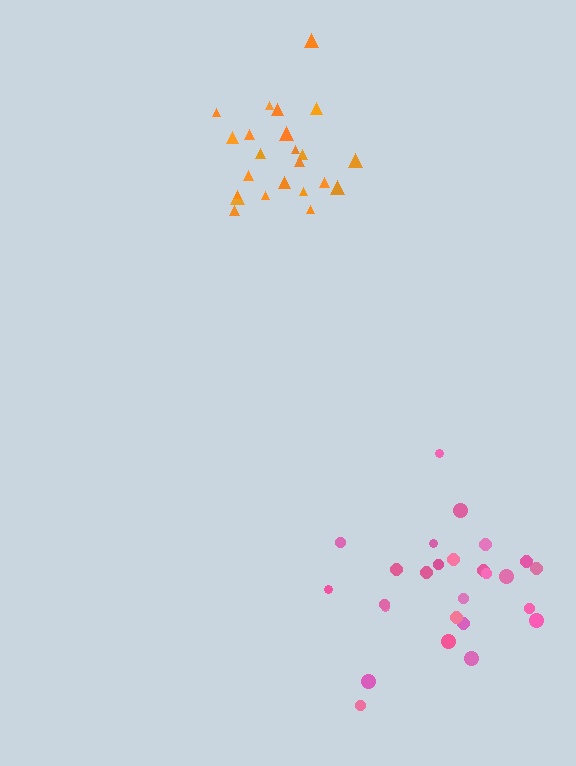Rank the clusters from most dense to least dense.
orange, pink.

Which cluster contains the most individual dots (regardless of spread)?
Pink (26).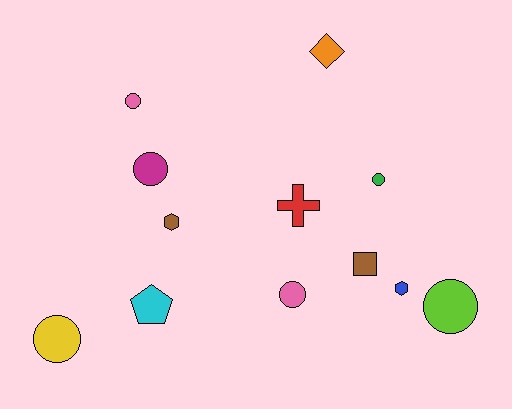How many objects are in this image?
There are 12 objects.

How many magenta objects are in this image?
There is 1 magenta object.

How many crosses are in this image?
There is 1 cross.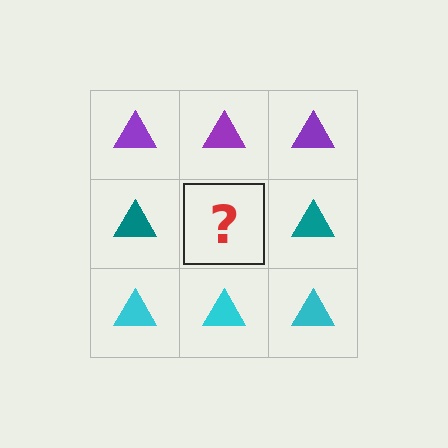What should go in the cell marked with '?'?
The missing cell should contain a teal triangle.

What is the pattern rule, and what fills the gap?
The rule is that each row has a consistent color. The gap should be filled with a teal triangle.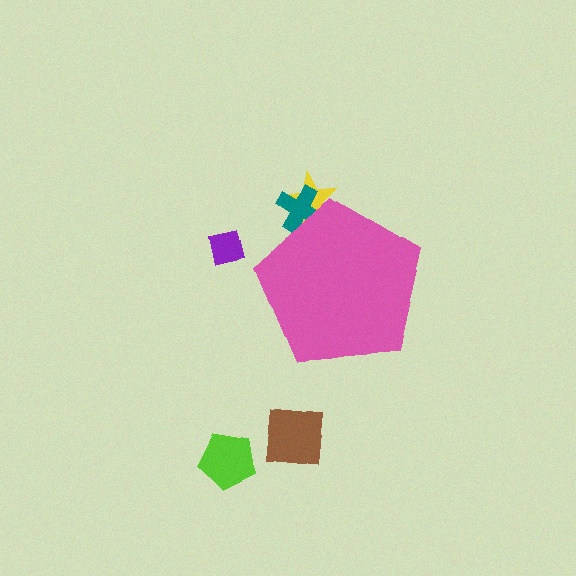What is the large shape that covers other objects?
A pink pentagon.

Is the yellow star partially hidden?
Yes, the yellow star is partially hidden behind the pink pentagon.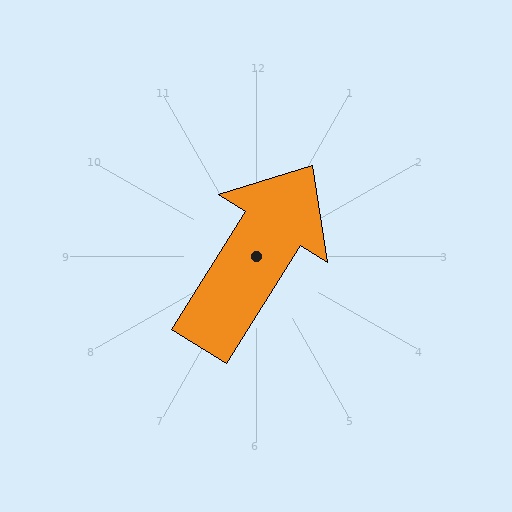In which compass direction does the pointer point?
Northeast.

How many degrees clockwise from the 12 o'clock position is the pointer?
Approximately 32 degrees.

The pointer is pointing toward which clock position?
Roughly 1 o'clock.